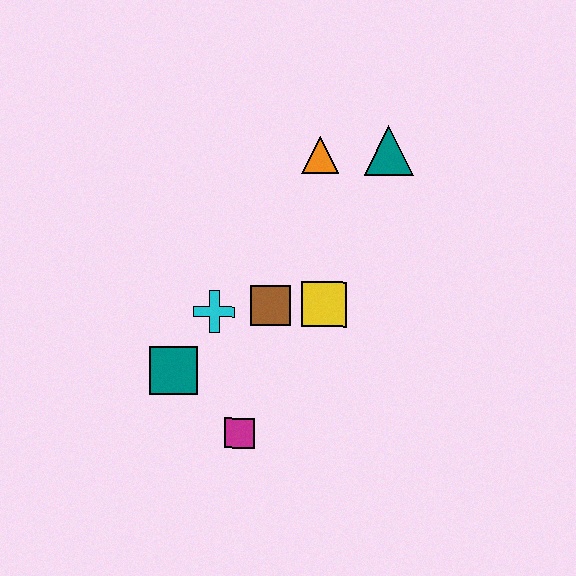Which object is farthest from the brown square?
The teal triangle is farthest from the brown square.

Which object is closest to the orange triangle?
The teal triangle is closest to the orange triangle.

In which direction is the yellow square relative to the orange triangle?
The yellow square is below the orange triangle.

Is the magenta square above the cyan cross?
No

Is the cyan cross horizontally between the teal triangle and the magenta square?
No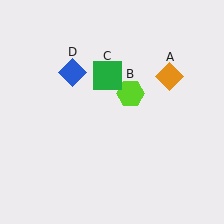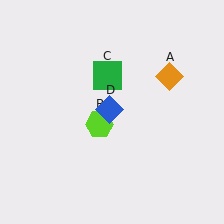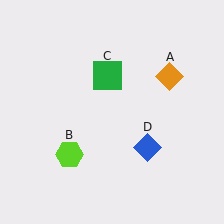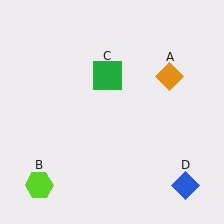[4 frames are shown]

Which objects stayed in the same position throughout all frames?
Orange diamond (object A) and green square (object C) remained stationary.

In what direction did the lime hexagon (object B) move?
The lime hexagon (object B) moved down and to the left.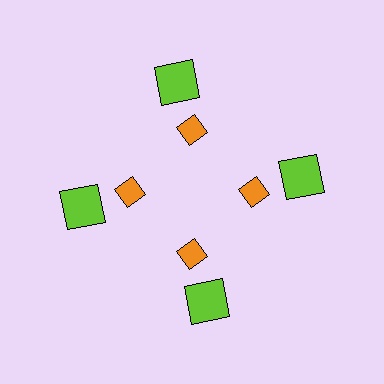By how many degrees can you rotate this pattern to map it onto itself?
The pattern maps onto itself every 90 degrees of rotation.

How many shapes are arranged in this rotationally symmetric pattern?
There are 8 shapes, arranged in 4 groups of 2.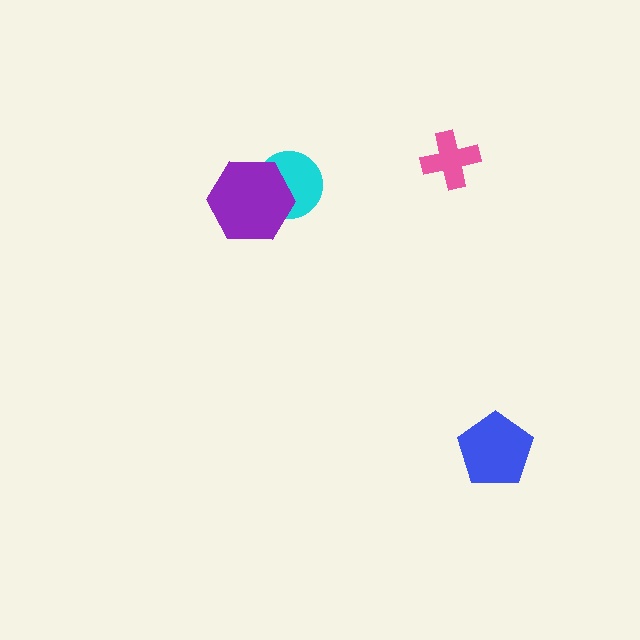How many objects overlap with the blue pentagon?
0 objects overlap with the blue pentagon.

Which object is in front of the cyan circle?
The purple hexagon is in front of the cyan circle.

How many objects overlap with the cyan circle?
1 object overlaps with the cyan circle.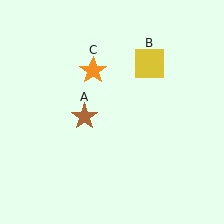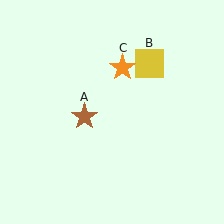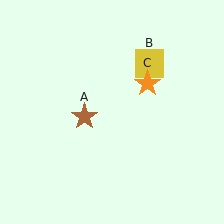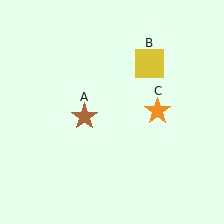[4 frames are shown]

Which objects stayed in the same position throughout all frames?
Brown star (object A) and yellow square (object B) remained stationary.